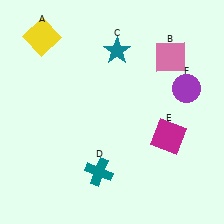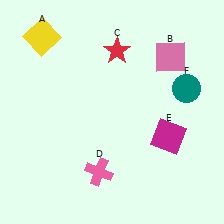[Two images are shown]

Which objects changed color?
C changed from teal to red. D changed from teal to pink. F changed from purple to teal.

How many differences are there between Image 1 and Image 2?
There are 3 differences between the two images.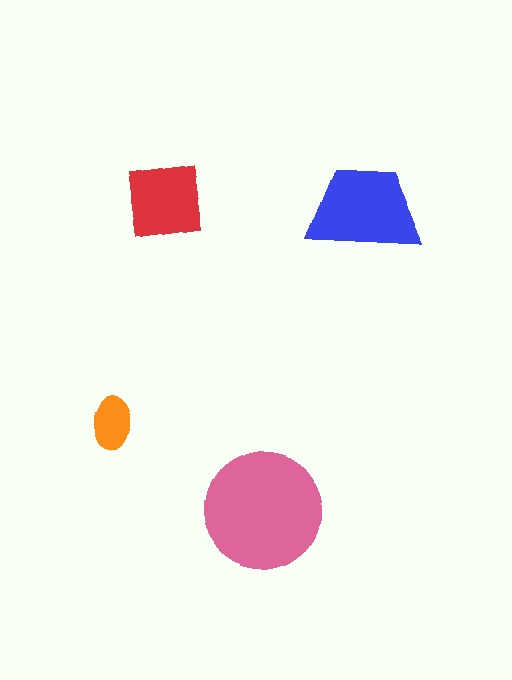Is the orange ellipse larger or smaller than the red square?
Smaller.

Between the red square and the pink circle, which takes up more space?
The pink circle.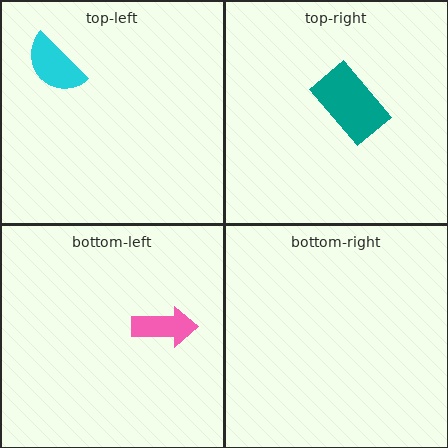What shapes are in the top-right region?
The teal rectangle.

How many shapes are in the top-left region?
1.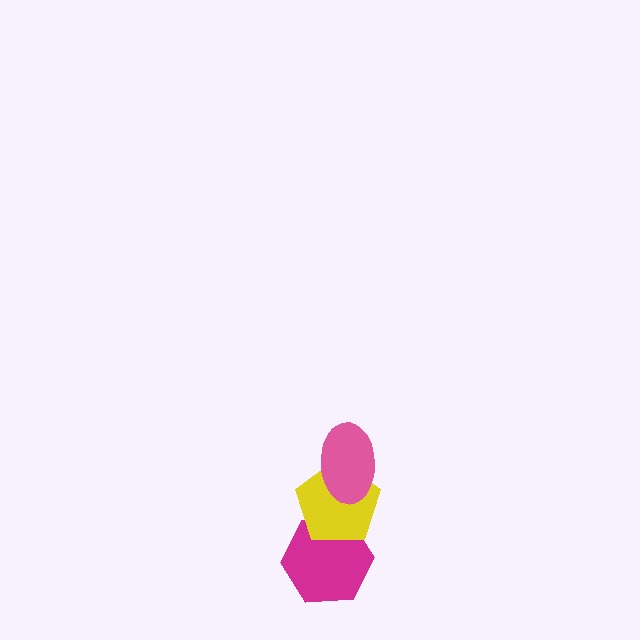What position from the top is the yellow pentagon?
The yellow pentagon is 2nd from the top.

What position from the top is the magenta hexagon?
The magenta hexagon is 3rd from the top.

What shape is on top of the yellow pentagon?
The pink ellipse is on top of the yellow pentagon.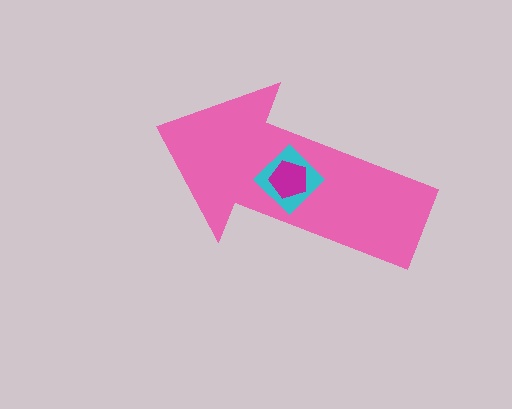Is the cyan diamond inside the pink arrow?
Yes.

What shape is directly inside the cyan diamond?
The magenta pentagon.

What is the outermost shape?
The pink arrow.